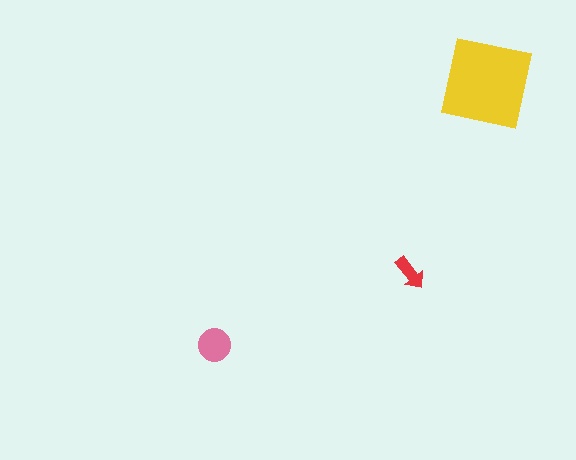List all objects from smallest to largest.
The red arrow, the pink circle, the yellow square.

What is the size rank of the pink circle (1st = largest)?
2nd.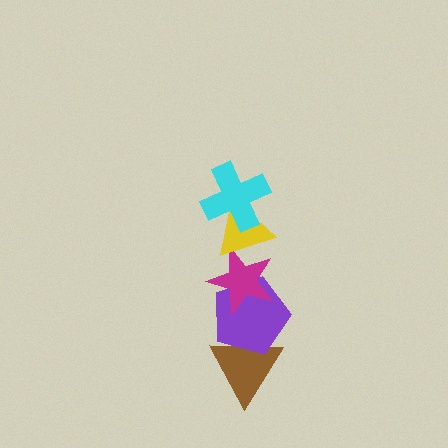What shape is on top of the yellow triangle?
The cyan cross is on top of the yellow triangle.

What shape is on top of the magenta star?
The yellow triangle is on top of the magenta star.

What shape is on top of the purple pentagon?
The magenta star is on top of the purple pentagon.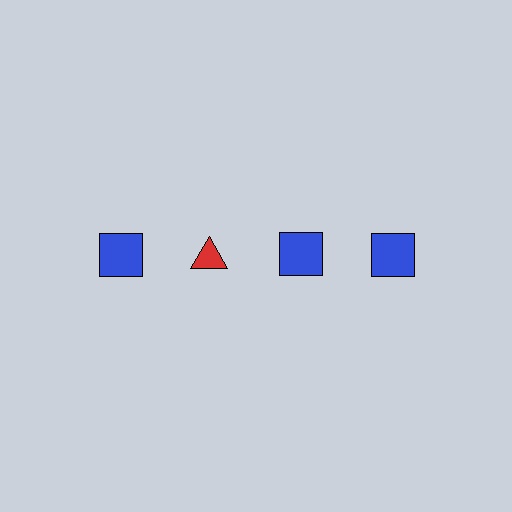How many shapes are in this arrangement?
There are 4 shapes arranged in a grid pattern.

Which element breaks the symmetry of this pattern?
The red triangle in the top row, second from left column breaks the symmetry. All other shapes are blue squares.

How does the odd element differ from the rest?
It differs in both color (red instead of blue) and shape (triangle instead of square).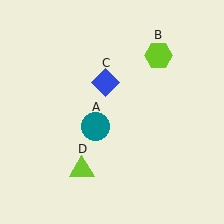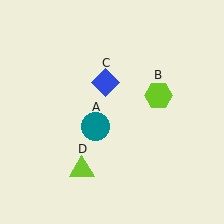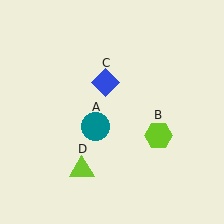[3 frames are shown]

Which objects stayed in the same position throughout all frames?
Teal circle (object A) and blue diamond (object C) and lime triangle (object D) remained stationary.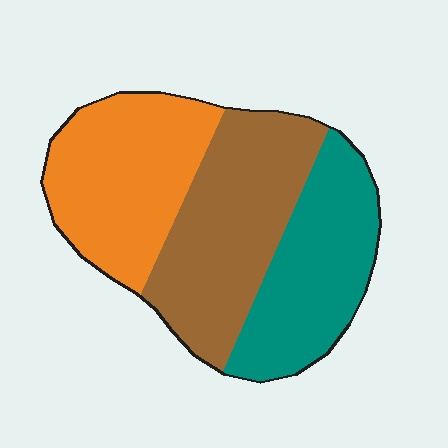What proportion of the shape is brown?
Brown covers about 35% of the shape.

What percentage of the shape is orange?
Orange covers about 35% of the shape.